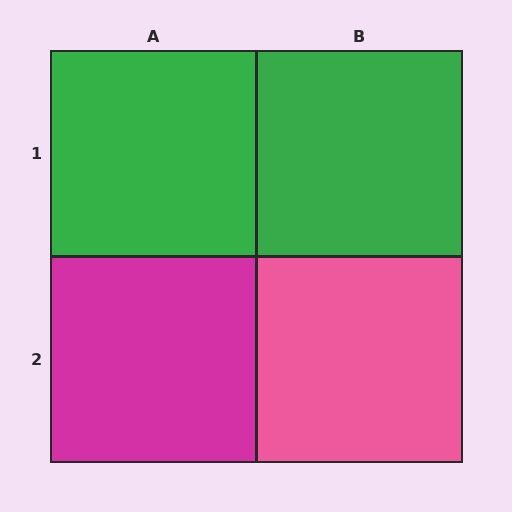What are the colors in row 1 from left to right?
Green, green.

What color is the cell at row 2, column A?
Magenta.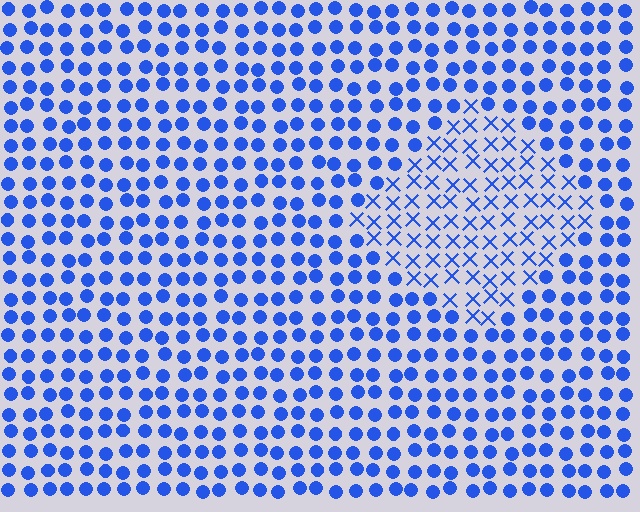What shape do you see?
I see a diamond.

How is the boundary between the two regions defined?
The boundary is defined by a change in element shape: X marks inside vs. circles outside. All elements share the same color and spacing.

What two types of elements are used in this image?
The image uses X marks inside the diamond region and circles outside it.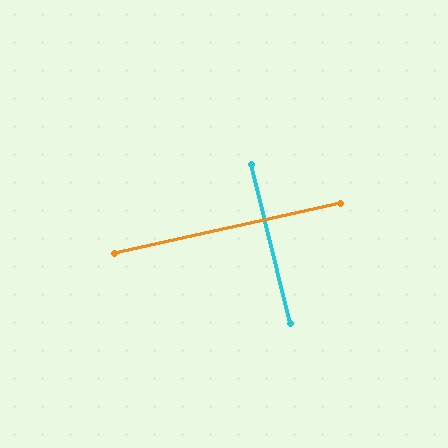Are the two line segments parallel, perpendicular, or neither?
Perpendicular — they meet at approximately 89°.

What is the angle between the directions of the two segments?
Approximately 89 degrees.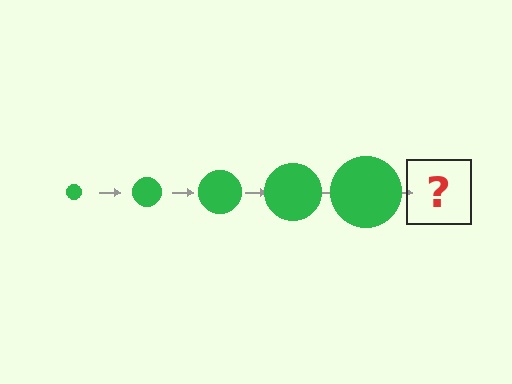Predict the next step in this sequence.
The next step is a green circle, larger than the previous one.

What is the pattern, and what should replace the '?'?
The pattern is that the circle gets progressively larger each step. The '?' should be a green circle, larger than the previous one.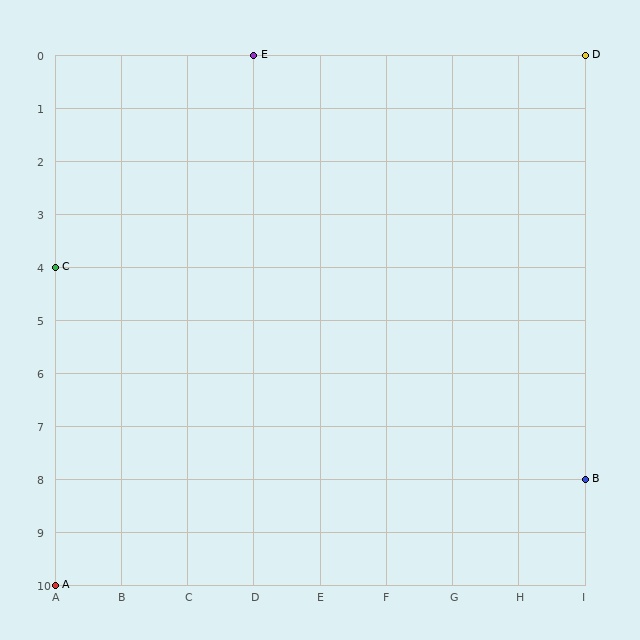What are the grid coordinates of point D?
Point D is at grid coordinates (I, 0).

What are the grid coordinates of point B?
Point B is at grid coordinates (I, 8).